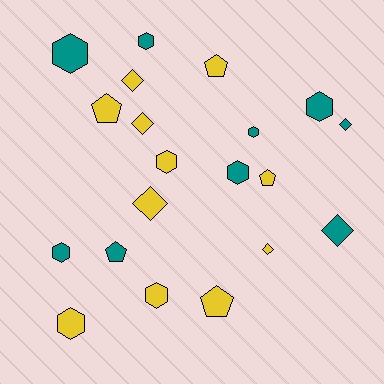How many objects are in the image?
There are 20 objects.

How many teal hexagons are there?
There are 6 teal hexagons.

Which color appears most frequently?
Yellow, with 11 objects.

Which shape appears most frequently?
Hexagon, with 9 objects.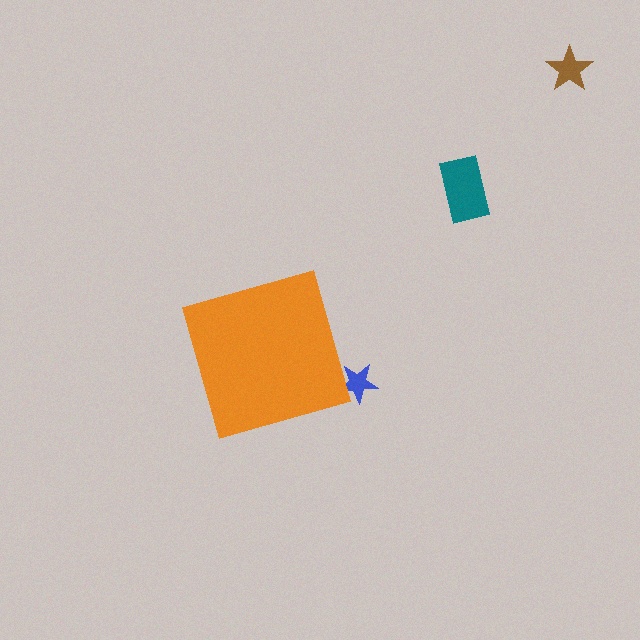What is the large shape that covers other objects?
An orange diamond.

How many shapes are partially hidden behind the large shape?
1 shape is partially hidden.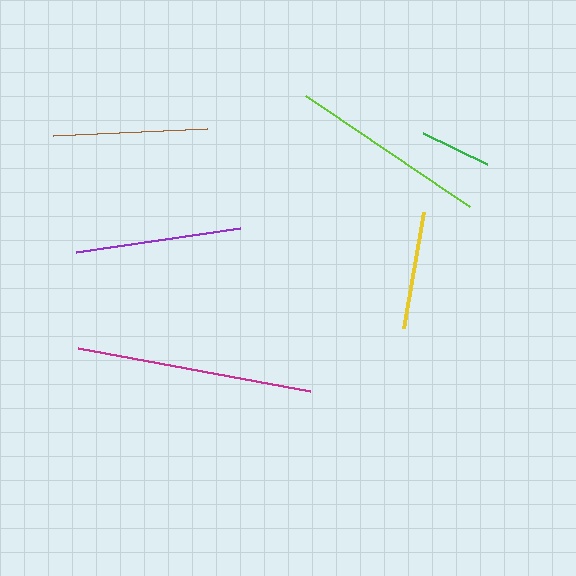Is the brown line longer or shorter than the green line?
The brown line is longer than the green line.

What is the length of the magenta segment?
The magenta segment is approximately 235 pixels long.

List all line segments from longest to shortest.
From longest to shortest: magenta, lime, purple, brown, yellow, green.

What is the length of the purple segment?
The purple segment is approximately 166 pixels long.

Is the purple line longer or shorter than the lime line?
The lime line is longer than the purple line.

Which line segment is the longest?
The magenta line is the longest at approximately 235 pixels.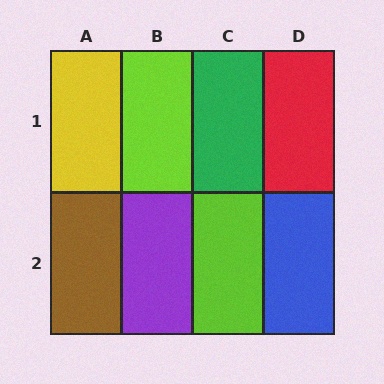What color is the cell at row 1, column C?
Green.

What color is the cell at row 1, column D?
Red.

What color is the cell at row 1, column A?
Yellow.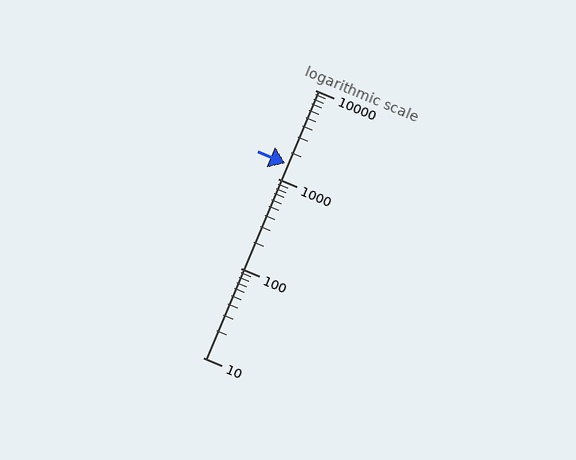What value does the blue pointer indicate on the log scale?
The pointer indicates approximately 1500.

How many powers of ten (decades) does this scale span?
The scale spans 3 decades, from 10 to 10000.